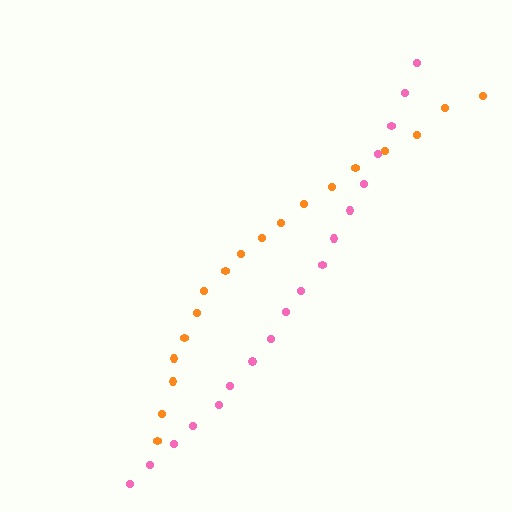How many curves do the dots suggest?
There are 2 distinct paths.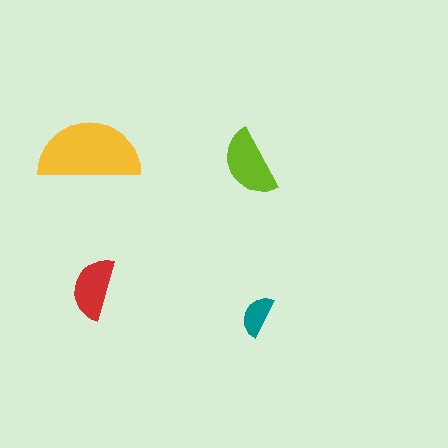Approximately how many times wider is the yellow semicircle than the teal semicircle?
About 2.5 times wider.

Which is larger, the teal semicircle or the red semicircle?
The red one.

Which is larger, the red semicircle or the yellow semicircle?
The yellow one.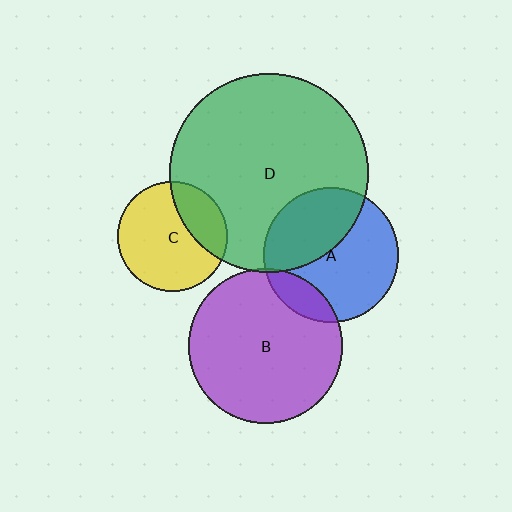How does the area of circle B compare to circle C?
Approximately 2.0 times.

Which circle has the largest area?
Circle D (green).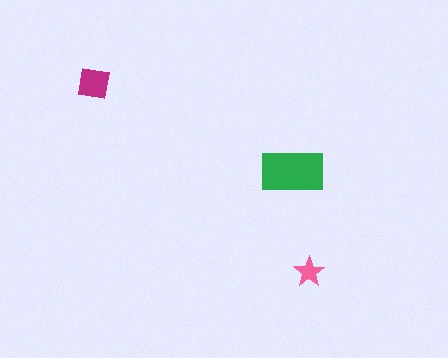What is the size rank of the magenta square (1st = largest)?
2nd.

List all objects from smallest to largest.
The pink star, the magenta square, the green rectangle.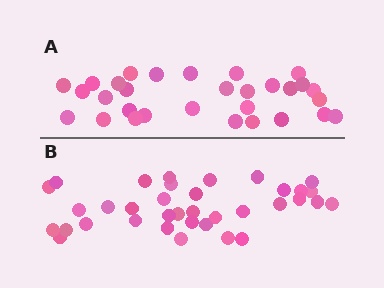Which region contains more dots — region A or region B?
Region B (the bottom region) has more dots.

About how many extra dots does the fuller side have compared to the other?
Region B has about 6 more dots than region A.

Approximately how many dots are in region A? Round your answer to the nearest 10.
About 30 dots.